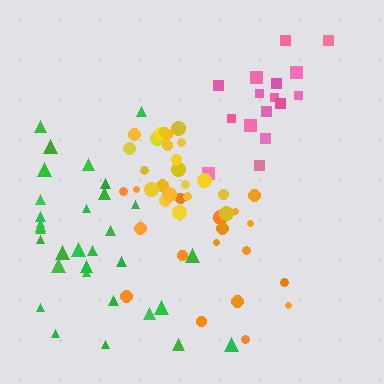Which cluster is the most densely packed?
Yellow.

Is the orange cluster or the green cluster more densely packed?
Green.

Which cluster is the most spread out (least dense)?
Orange.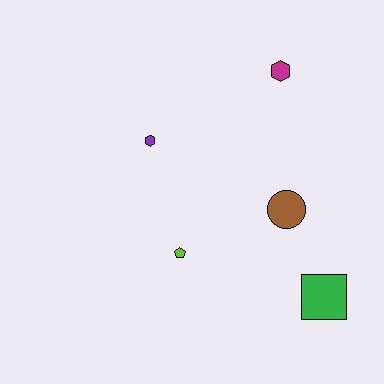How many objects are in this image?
There are 5 objects.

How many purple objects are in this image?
There is 1 purple object.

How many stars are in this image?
There are no stars.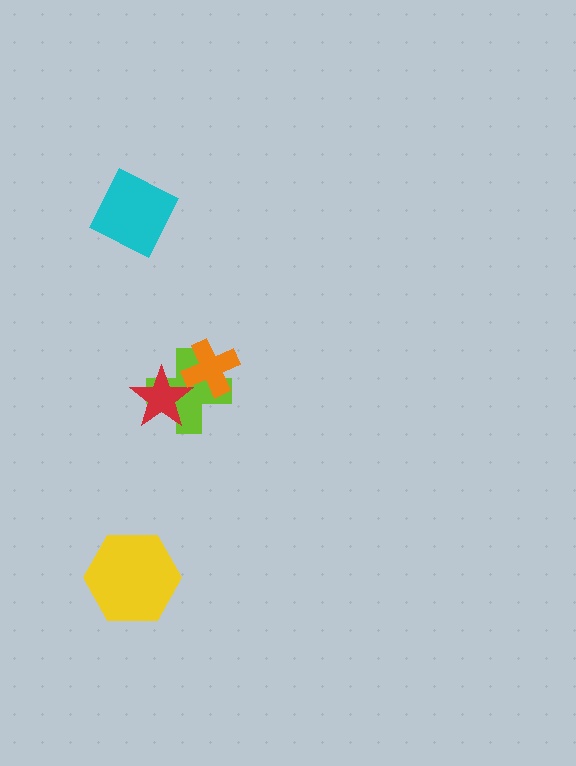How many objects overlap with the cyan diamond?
0 objects overlap with the cyan diamond.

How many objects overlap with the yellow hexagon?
0 objects overlap with the yellow hexagon.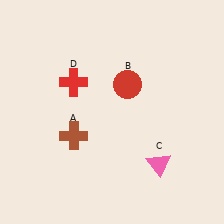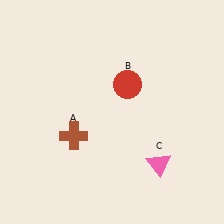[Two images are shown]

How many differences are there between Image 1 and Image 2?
There is 1 difference between the two images.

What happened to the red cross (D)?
The red cross (D) was removed in Image 2. It was in the top-left area of Image 1.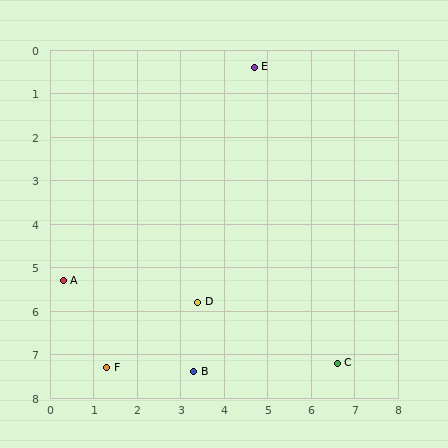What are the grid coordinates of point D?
Point D is at approximately (3.4, 5.8).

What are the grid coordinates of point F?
Point F is at approximately (1.3, 7.3).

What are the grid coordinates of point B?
Point B is at approximately (3.3, 7.4).